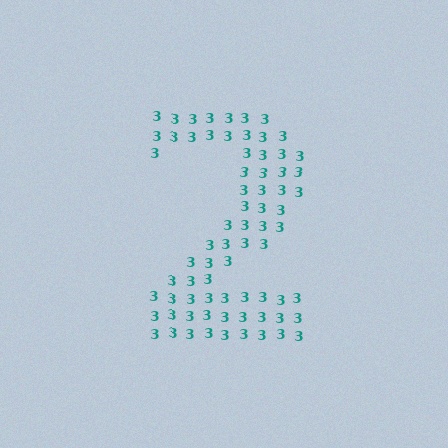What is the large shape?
The large shape is the digit 2.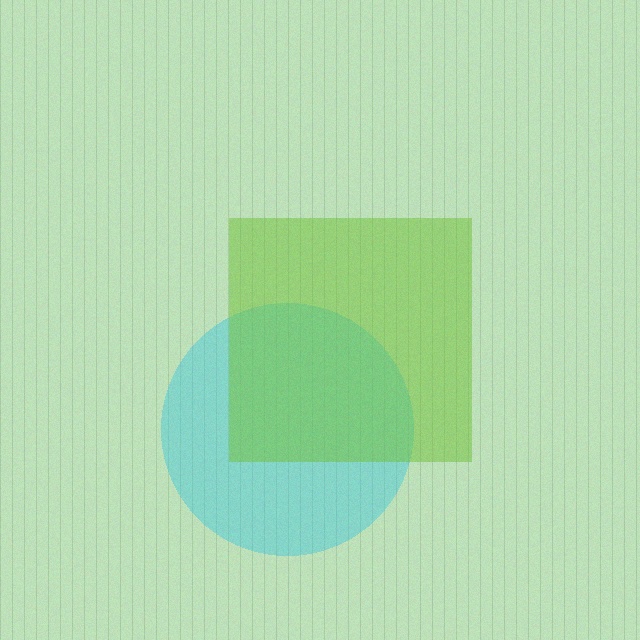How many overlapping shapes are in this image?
There are 2 overlapping shapes in the image.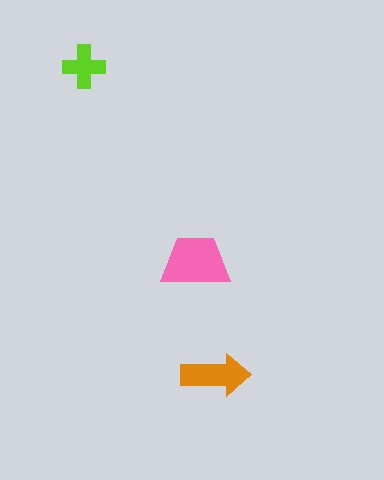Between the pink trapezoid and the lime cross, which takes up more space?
The pink trapezoid.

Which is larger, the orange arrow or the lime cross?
The orange arrow.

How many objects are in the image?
There are 3 objects in the image.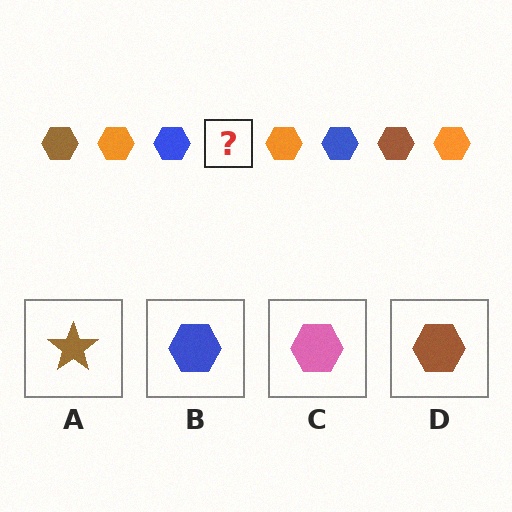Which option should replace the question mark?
Option D.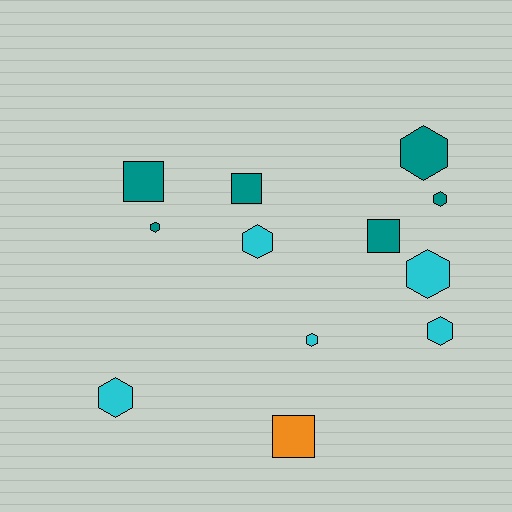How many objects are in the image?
There are 12 objects.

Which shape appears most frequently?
Hexagon, with 8 objects.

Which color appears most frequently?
Teal, with 6 objects.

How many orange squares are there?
There is 1 orange square.